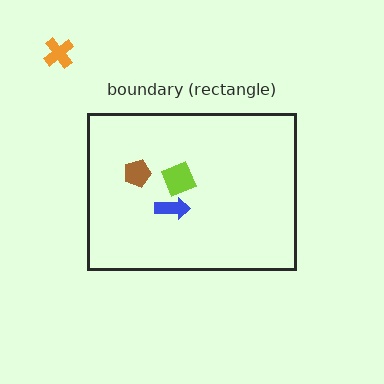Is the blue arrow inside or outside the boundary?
Inside.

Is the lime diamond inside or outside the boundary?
Inside.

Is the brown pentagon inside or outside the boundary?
Inside.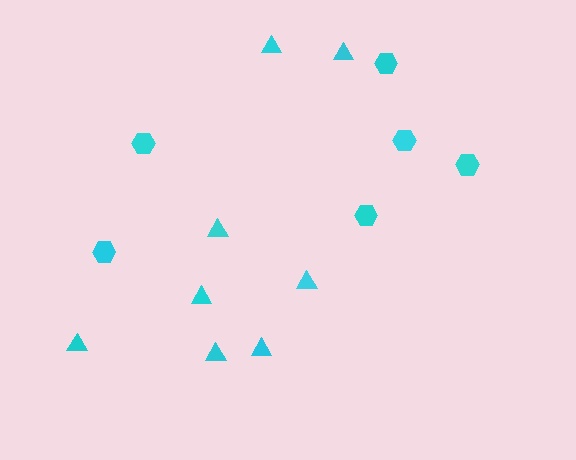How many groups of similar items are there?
There are 2 groups: one group of triangles (8) and one group of hexagons (6).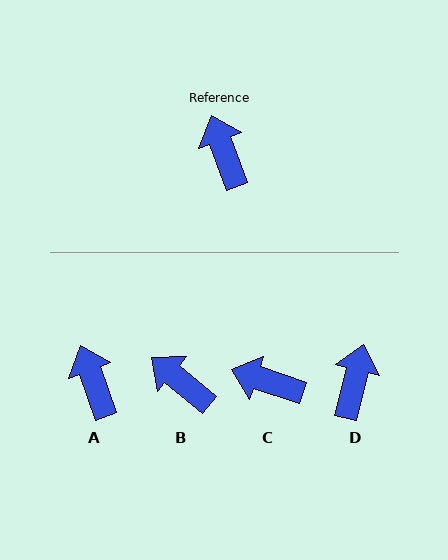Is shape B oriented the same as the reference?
No, it is off by about 30 degrees.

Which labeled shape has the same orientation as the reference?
A.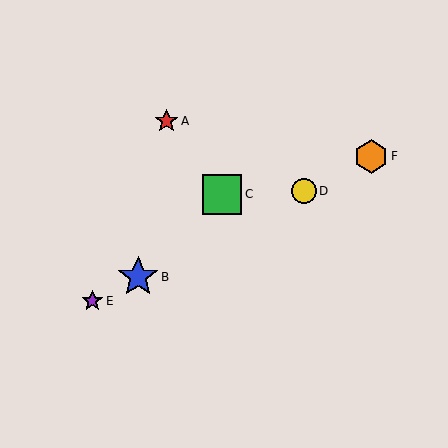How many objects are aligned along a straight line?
4 objects (B, D, E, F) are aligned along a straight line.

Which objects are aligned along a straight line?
Objects B, D, E, F are aligned along a straight line.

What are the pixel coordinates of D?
Object D is at (304, 191).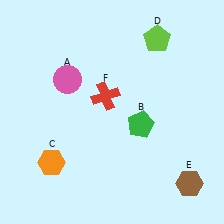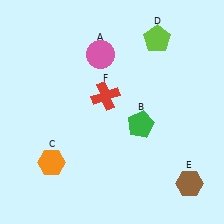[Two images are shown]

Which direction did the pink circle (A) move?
The pink circle (A) moved right.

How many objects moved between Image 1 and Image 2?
1 object moved between the two images.